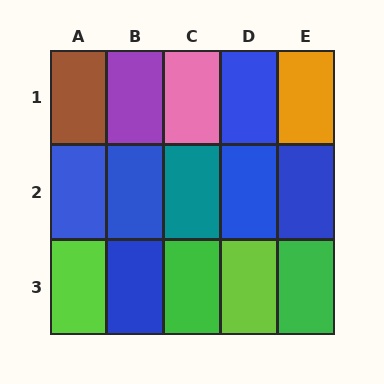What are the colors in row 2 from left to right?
Blue, blue, teal, blue, blue.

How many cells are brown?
1 cell is brown.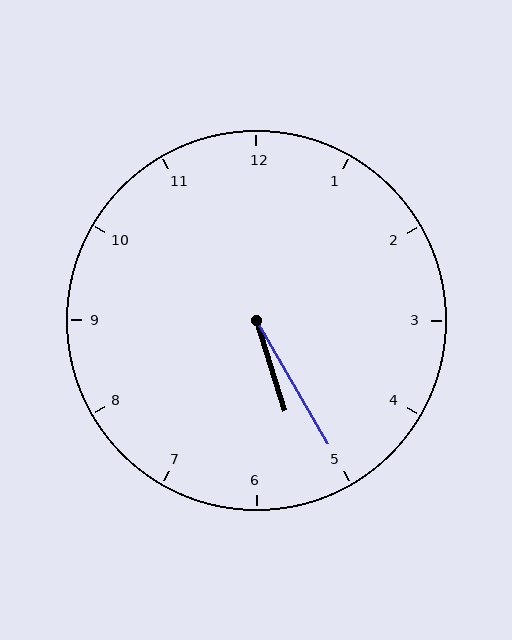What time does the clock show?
5:25.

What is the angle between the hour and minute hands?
Approximately 12 degrees.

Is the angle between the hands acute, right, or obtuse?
It is acute.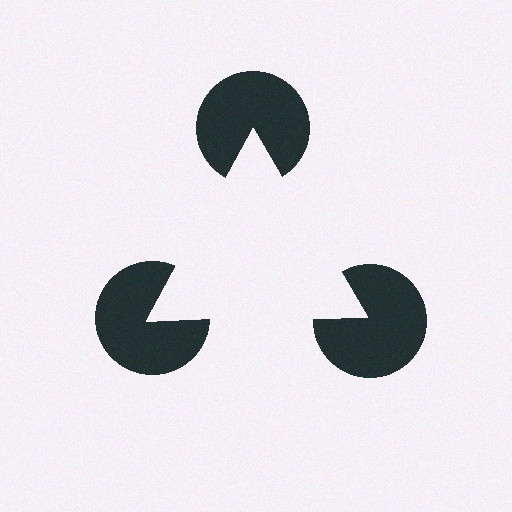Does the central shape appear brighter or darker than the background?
It typically appears slightly brighter than the background, even though no actual brightness change is drawn.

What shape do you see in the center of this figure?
An illusory triangle — its edges are inferred from the aligned wedge cuts in the pac-man discs, not physically drawn.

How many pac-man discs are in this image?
There are 3 — one at each vertex of the illusory triangle.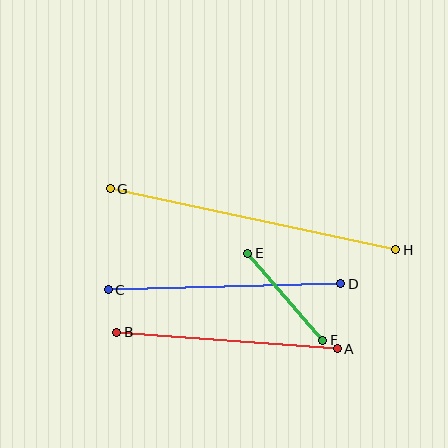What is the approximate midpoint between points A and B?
The midpoint is at approximately (227, 340) pixels.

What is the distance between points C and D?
The distance is approximately 232 pixels.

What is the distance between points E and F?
The distance is approximately 115 pixels.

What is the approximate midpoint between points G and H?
The midpoint is at approximately (253, 219) pixels.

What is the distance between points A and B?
The distance is approximately 222 pixels.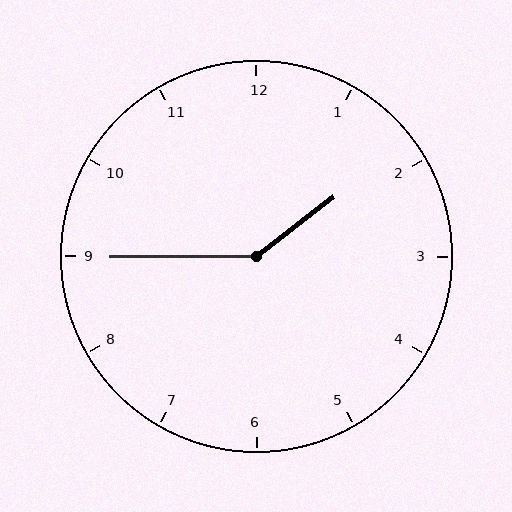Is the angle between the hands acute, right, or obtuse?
It is obtuse.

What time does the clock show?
1:45.